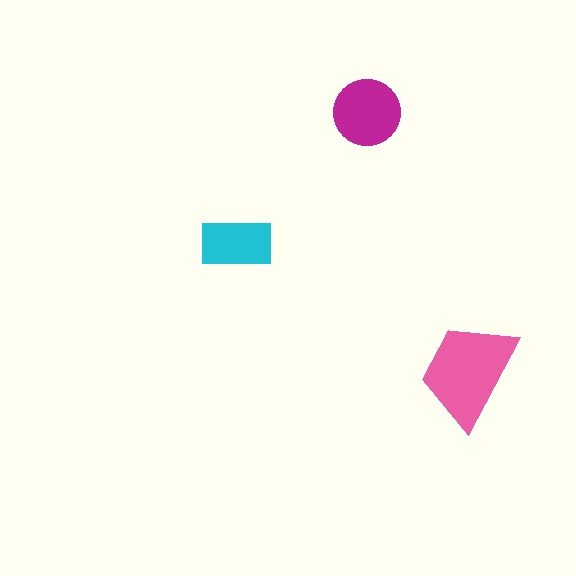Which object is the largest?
The pink trapezoid.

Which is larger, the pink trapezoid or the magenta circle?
The pink trapezoid.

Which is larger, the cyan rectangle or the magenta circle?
The magenta circle.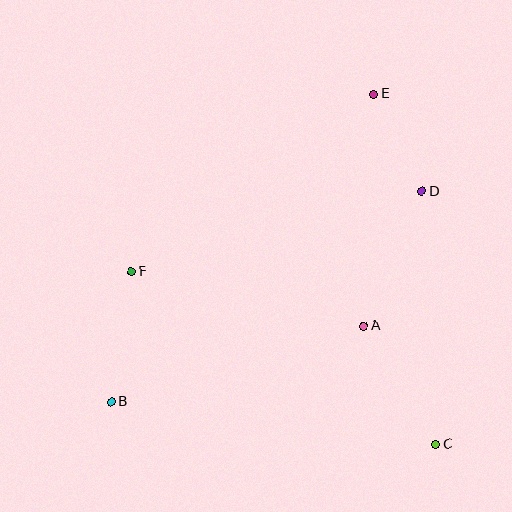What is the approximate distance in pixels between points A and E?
The distance between A and E is approximately 232 pixels.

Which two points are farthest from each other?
Points B and E are farthest from each other.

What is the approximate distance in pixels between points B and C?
The distance between B and C is approximately 327 pixels.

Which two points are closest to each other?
Points D and E are closest to each other.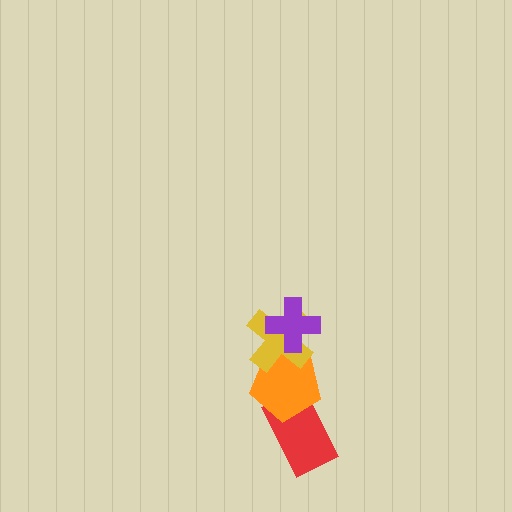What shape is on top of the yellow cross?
The purple cross is on top of the yellow cross.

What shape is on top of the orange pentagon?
The yellow cross is on top of the orange pentagon.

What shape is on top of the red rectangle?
The orange pentagon is on top of the red rectangle.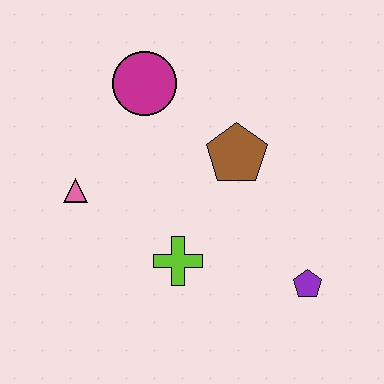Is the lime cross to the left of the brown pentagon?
Yes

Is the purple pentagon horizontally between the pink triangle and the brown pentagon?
No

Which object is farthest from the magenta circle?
The purple pentagon is farthest from the magenta circle.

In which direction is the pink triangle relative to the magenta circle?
The pink triangle is below the magenta circle.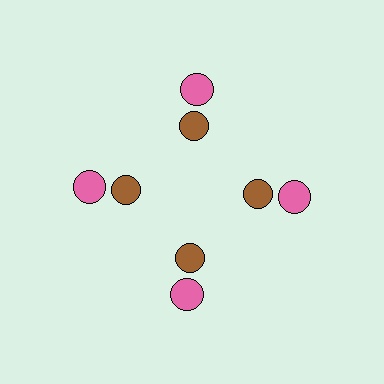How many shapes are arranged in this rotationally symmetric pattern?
There are 8 shapes, arranged in 4 groups of 2.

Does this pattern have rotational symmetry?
Yes, this pattern has 4-fold rotational symmetry. It looks the same after rotating 90 degrees around the center.